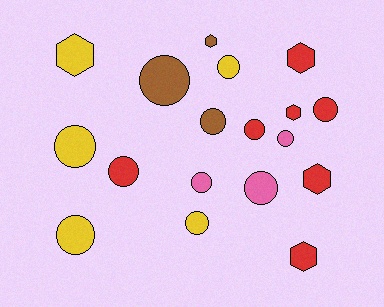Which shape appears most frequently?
Circle, with 12 objects.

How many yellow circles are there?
There are 4 yellow circles.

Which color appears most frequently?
Red, with 7 objects.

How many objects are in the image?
There are 18 objects.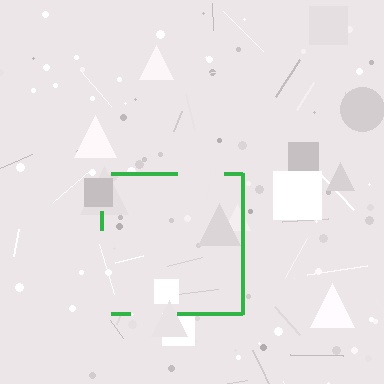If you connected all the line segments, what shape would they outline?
They would outline a square.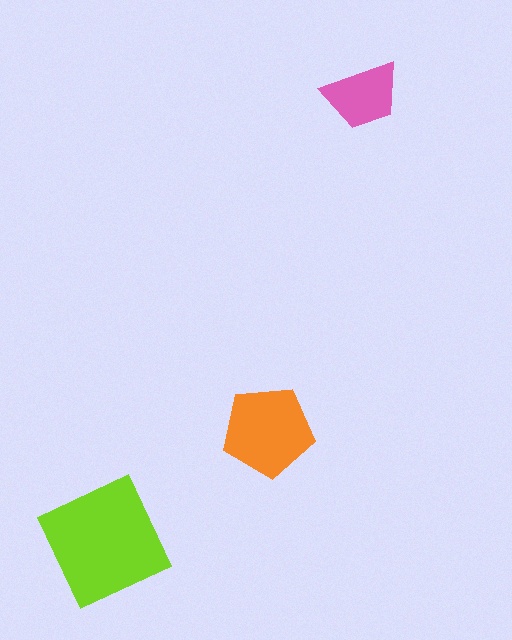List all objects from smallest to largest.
The pink trapezoid, the orange pentagon, the lime square.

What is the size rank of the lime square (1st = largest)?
1st.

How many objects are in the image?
There are 3 objects in the image.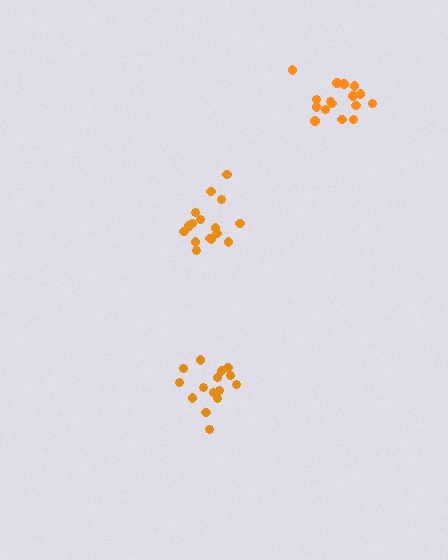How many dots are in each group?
Group 1: 16 dots, Group 2: 15 dots, Group 3: 16 dots (47 total).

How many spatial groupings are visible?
There are 3 spatial groupings.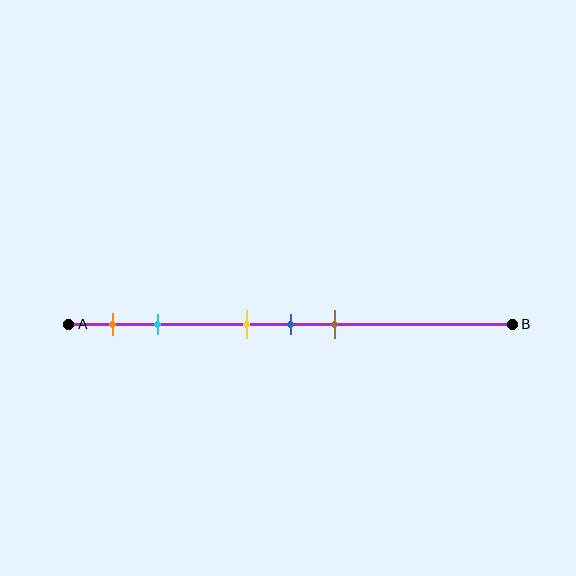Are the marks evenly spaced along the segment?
No, the marks are not evenly spaced.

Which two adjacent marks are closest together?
The yellow and blue marks are the closest adjacent pair.